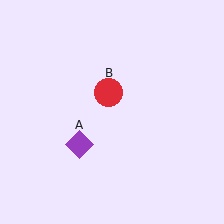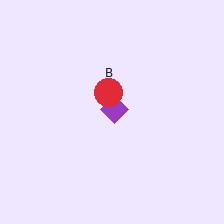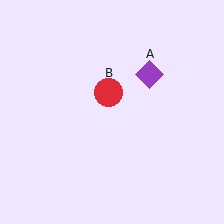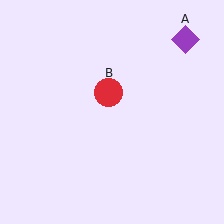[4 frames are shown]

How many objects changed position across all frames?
1 object changed position: purple diamond (object A).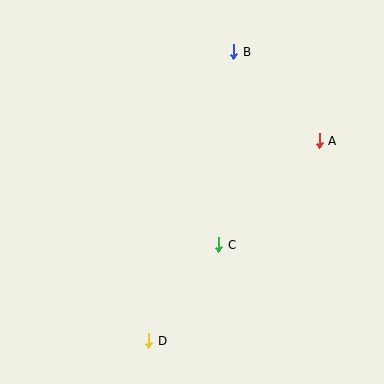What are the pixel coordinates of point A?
Point A is at (319, 141).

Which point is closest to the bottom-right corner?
Point C is closest to the bottom-right corner.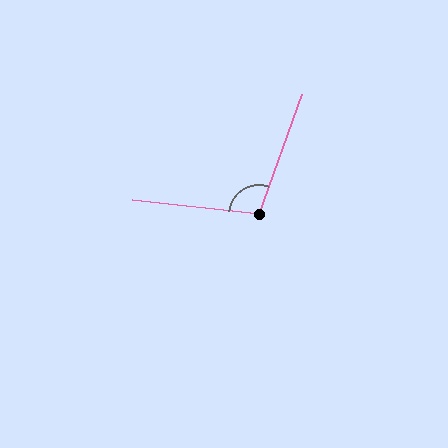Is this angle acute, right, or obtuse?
It is obtuse.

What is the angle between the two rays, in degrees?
Approximately 103 degrees.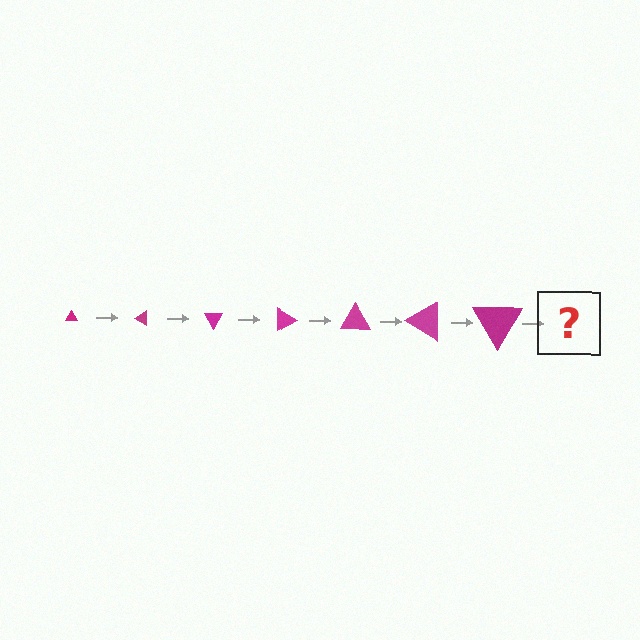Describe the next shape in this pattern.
It should be a triangle, larger than the previous one and rotated 210 degrees from the start.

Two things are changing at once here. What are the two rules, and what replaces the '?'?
The two rules are that the triangle grows larger each step and it rotates 30 degrees each step. The '?' should be a triangle, larger than the previous one and rotated 210 degrees from the start.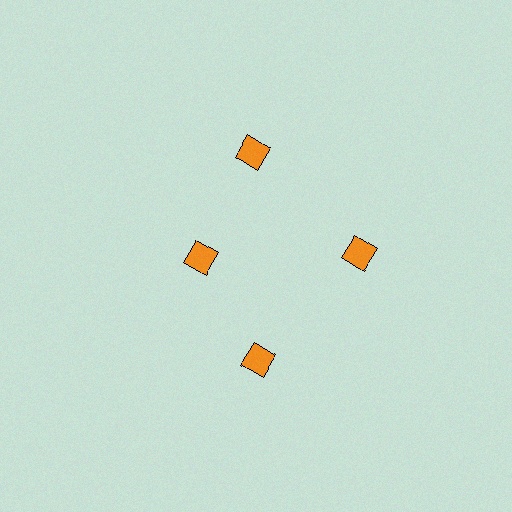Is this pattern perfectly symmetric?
No. The 4 orange diamonds are arranged in a ring, but one element near the 9 o'clock position is pulled inward toward the center, breaking the 4-fold rotational symmetry.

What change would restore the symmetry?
The symmetry would be restored by moving it outward, back onto the ring so that all 4 diamonds sit at equal angles and equal distance from the center.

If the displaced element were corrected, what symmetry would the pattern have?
It would have 4-fold rotational symmetry — the pattern would map onto itself every 90 degrees.